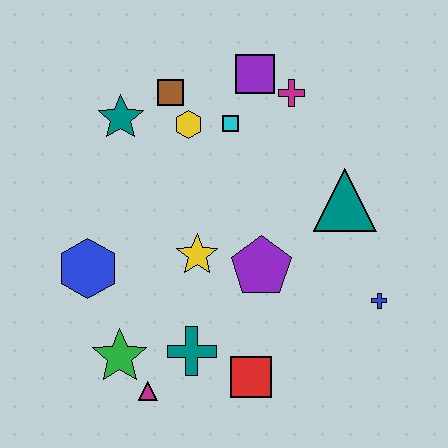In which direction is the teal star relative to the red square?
The teal star is above the red square.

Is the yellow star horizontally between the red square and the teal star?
Yes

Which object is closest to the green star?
The magenta triangle is closest to the green star.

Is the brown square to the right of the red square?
No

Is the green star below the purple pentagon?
Yes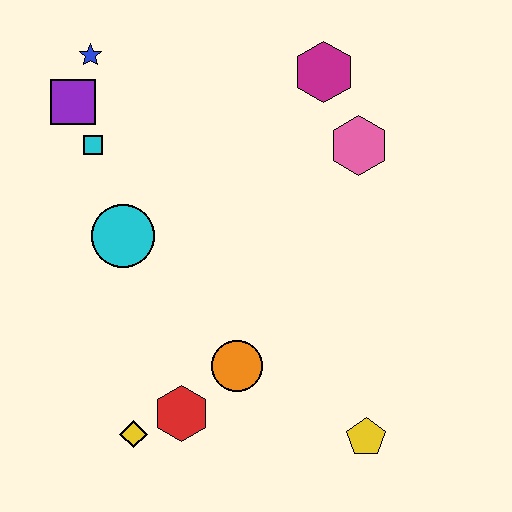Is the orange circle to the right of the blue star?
Yes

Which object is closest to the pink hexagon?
The magenta hexagon is closest to the pink hexagon.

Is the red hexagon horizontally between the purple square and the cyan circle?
No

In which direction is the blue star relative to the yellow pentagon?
The blue star is above the yellow pentagon.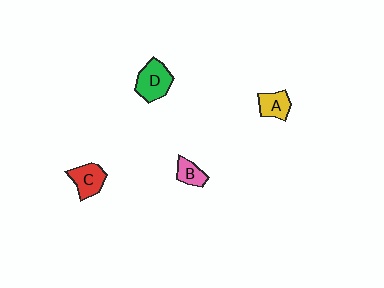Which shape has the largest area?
Shape D (green).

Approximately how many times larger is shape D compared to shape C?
Approximately 1.2 times.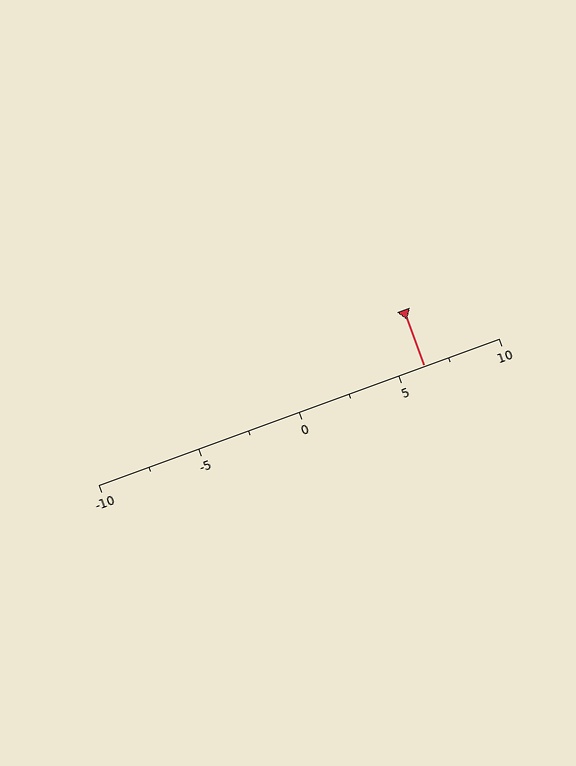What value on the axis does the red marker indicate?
The marker indicates approximately 6.2.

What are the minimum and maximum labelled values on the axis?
The axis runs from -10 to 10.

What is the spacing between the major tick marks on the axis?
The major ticks are spaced 5 apart.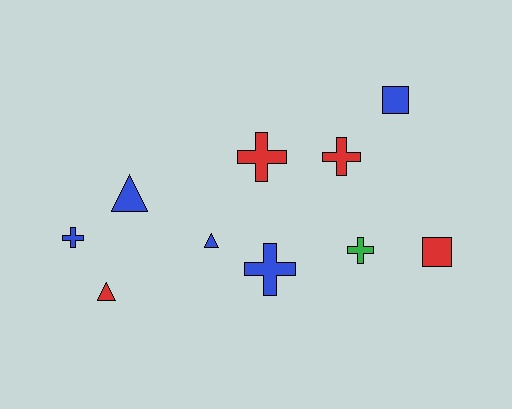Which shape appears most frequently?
Cross, with 5 objects.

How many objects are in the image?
There are 10 objects.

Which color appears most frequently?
Blue, with 5 objects.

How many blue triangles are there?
There are 2 blue triangles.